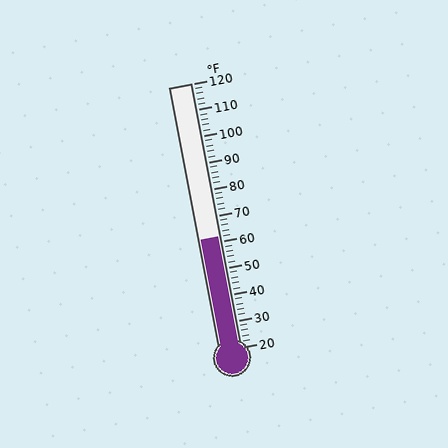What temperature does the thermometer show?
The thermometer shows approximately 62°F.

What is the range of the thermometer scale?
The thermometer scale ranges from 20°F to 120°F.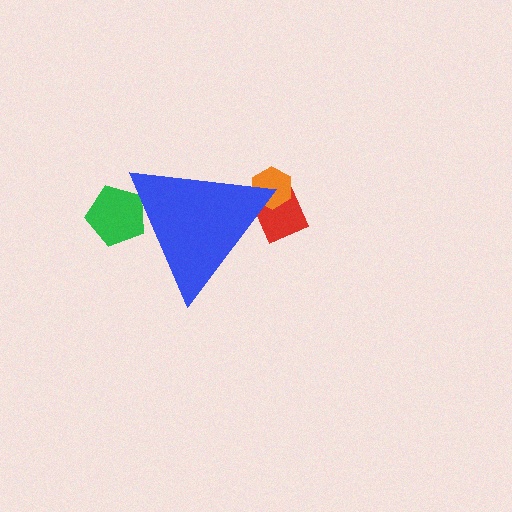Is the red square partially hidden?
Yes, the red square is partially hidden behind the blue triangle.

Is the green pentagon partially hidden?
Yes, the green pentagon is partially hidden behind the blue triangle.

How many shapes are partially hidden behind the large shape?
3 shapes are partially hidden.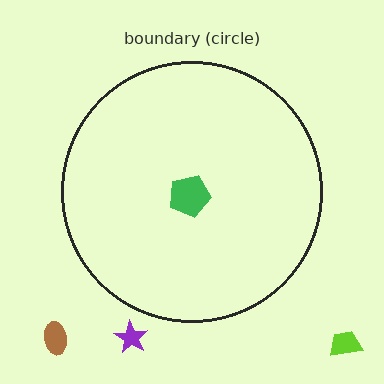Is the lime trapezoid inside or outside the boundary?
Outside.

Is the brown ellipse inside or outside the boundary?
Outside.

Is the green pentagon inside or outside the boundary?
Inside.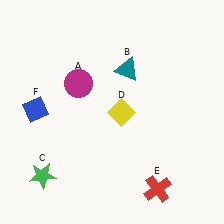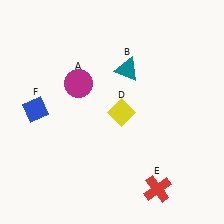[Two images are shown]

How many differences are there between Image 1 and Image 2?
There is 1 difference between the two images.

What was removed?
The green star (C) was removed in Image 2.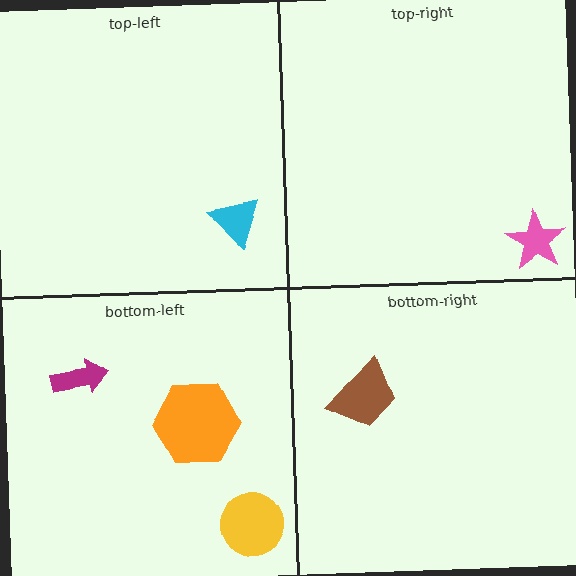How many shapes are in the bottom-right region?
1.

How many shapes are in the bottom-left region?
3.